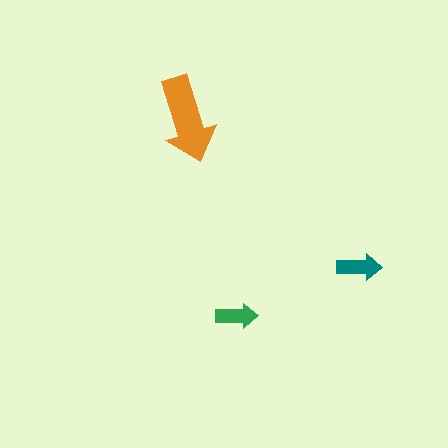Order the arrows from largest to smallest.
the orange one, the teal one, the green one.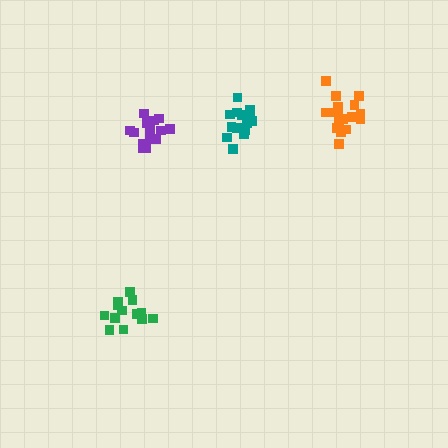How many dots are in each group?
Group 1: 17 dots, Group 2: 15 dots, Group 3: 15 dots, Group 4: 13 dots (60 total).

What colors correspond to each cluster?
The clusters are colored: orange, purple, teal, green.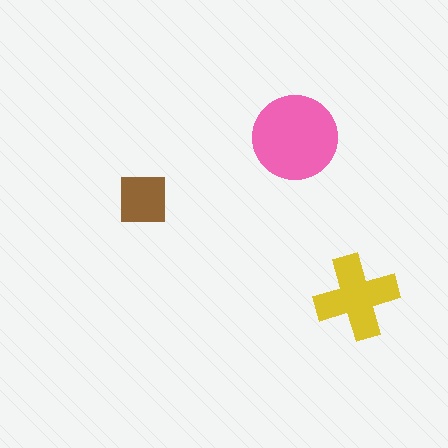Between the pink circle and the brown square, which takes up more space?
The pink circle.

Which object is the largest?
The pink circle.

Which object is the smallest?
The brown square.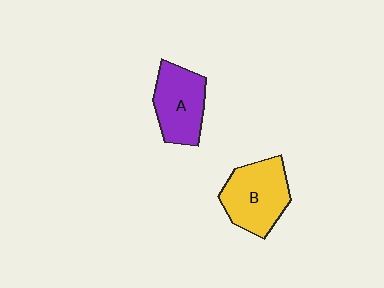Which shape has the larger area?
Shape B (yellow).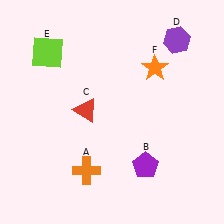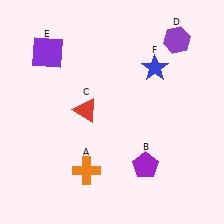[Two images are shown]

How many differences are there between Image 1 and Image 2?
There are 2 differences between the two images.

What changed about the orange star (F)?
In Image 1, F is orange. In Image 2, it changed to blue.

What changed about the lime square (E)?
In Image 1, E is lime. In Image 2, it changed to purple.